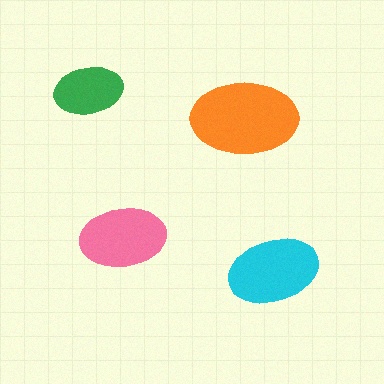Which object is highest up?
The green ellipse is topmost.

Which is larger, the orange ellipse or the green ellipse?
The orange one.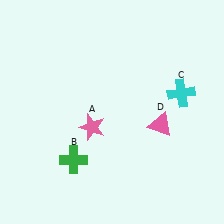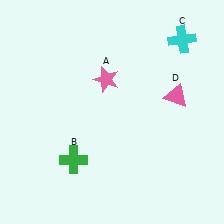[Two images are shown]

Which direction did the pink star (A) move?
The pink star (A) moved up.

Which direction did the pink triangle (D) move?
The pink triangle (D) moved up.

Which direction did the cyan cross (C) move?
The cyan cross (C) moved up.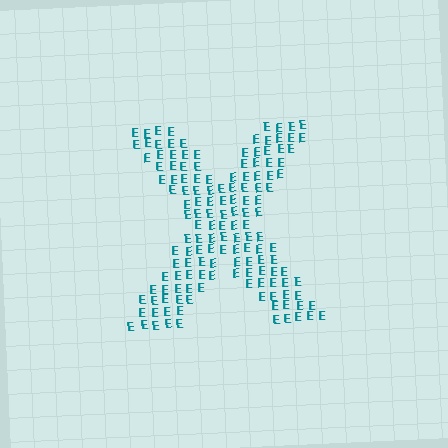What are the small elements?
The small elements are letter E's.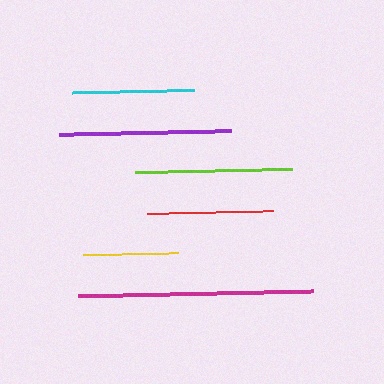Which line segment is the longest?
The magenta line is the longest at approximately 235 pixels.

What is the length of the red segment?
The red segment is approximately 126 pixels long.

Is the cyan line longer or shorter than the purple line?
The purple line is longer than the cyan line.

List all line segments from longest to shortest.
From longest to shortest: magenta, purple, lime, red, cyan, yellow.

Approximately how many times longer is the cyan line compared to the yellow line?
The cyan line is approximately 1.3 times the length of the yellow line.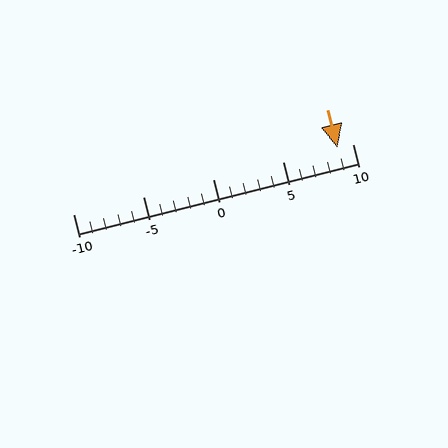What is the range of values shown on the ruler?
The ruler shows values from -10 to 10.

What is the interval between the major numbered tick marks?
The major tick marks are spaced 5 units apart.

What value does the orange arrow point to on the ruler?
The orange arrow points to approximately 9.